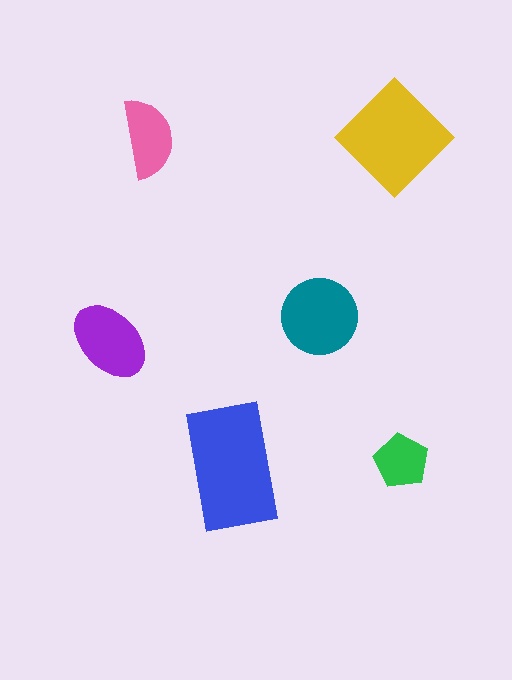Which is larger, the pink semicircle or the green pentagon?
The pink semicircle.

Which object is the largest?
The blue rectangle.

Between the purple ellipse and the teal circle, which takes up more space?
The teal circle.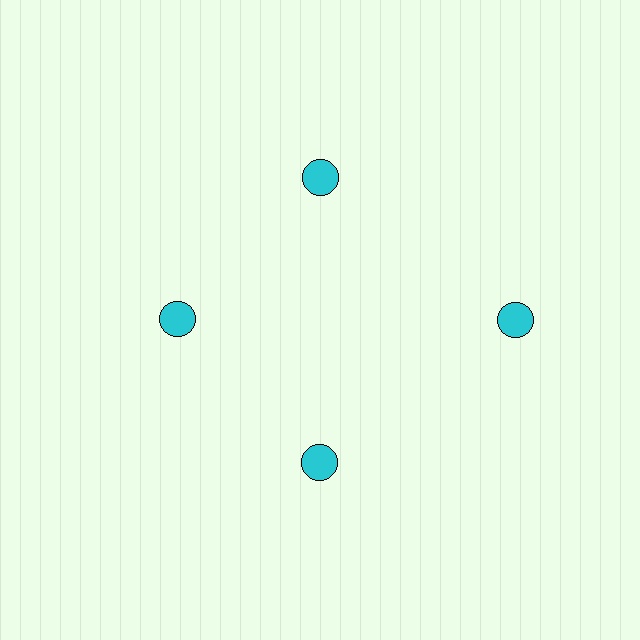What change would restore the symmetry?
The symmetry would be restored by moving it inward, back onto the ring so that all 4 circles sit at equal angles and equal distance from the center.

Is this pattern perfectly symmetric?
No. The 4 cyan circles are arranged in a ring, but one element near the 3 o'clock position is pushed outward from the center, breaking the 4-fold rotational symmetry.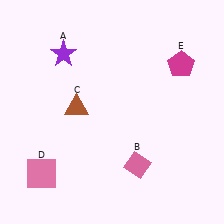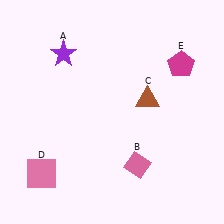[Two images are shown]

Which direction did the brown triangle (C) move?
The brown triangle (C) moved right.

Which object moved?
The brown triangle (C) moved right.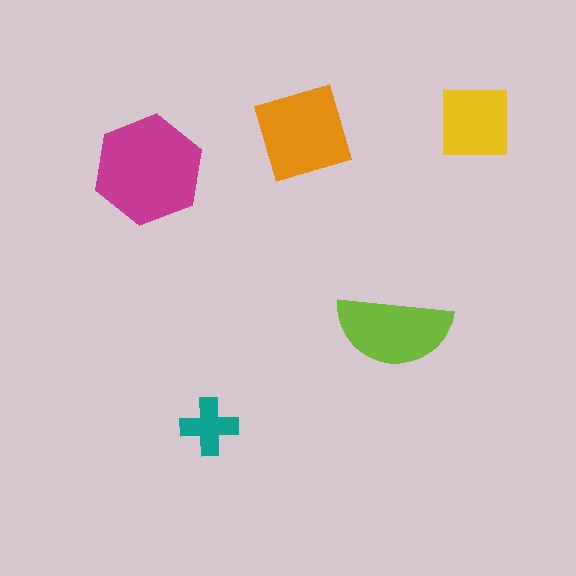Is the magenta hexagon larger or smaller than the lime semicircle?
Larger.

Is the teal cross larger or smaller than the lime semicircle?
Smaller.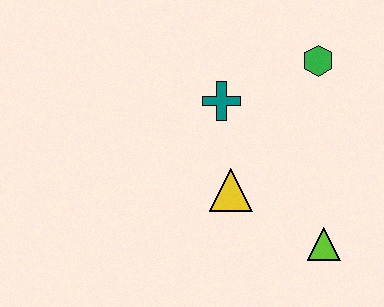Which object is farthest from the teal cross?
The lime triangle is farthest from the teal cross.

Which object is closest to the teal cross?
The yellow triangle is closest to the teal cross.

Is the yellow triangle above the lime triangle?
Yes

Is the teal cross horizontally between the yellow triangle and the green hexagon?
No